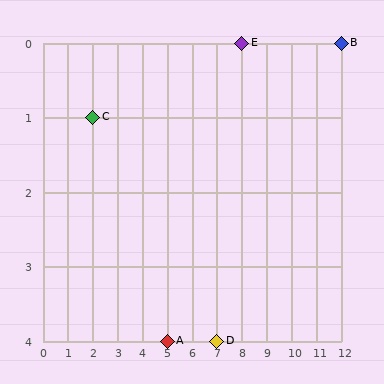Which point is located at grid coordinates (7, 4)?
Point D is at (7, 4).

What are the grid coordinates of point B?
Point B is at grid coordinates (12, 0).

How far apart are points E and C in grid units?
Points E and C are 6 columns and 1 row apart (about 6.1 grid units diagonally).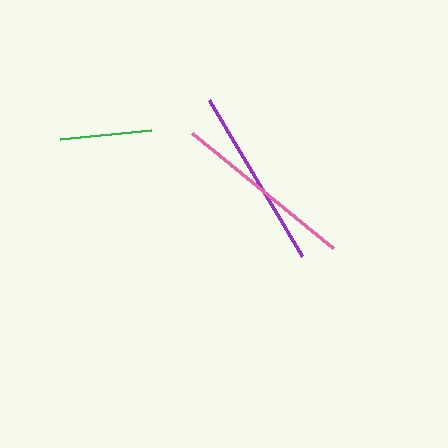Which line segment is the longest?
The purple line is the longest at approximately 182 pixels.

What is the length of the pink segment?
The pink segment is approximately 181 pixels long.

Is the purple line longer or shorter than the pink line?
The purple line is longer than the pink line.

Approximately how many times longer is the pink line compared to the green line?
The pink line is approximately 2.0 times the length of the green line.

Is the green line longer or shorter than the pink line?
The pink line is longer than the green line.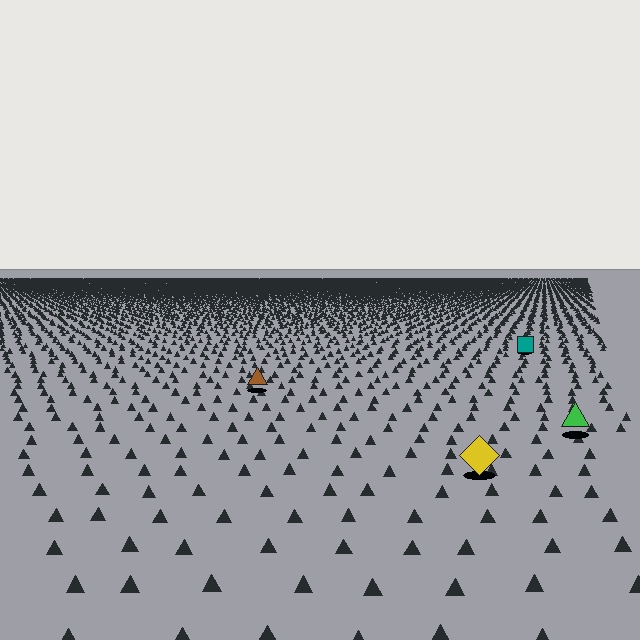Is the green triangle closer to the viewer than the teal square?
Yes. The green triangle is closer — you can tell from the texture gradient: the ground texture is coarser near it.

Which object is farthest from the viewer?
The teal square is farthest from the viewer. It appears smaller and the ground texture around it is denser.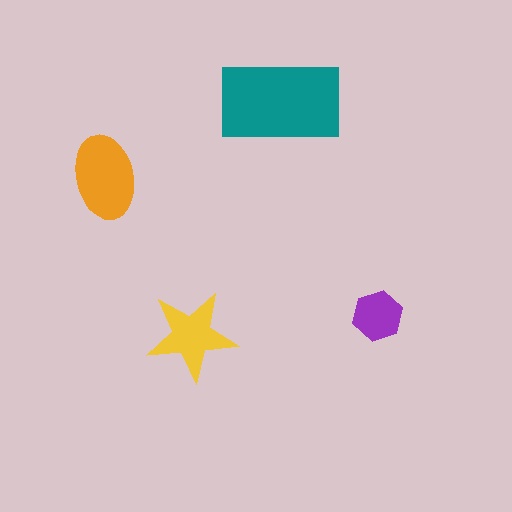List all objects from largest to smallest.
The teal rectangle, the orange ellipse, the yellow star, the purple hexagon.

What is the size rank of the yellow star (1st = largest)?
3rd.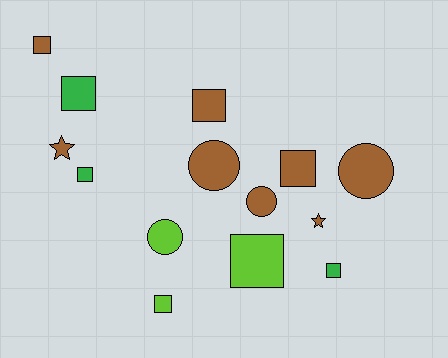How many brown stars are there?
There are 2 brown stars.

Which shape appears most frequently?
Square, with 8 objects.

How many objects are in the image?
There are 14 objects.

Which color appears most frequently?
Brown, with 8 objects.